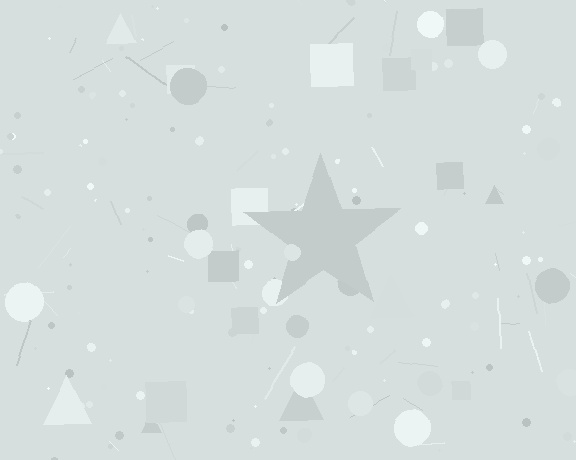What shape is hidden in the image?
A star is hidden in the image.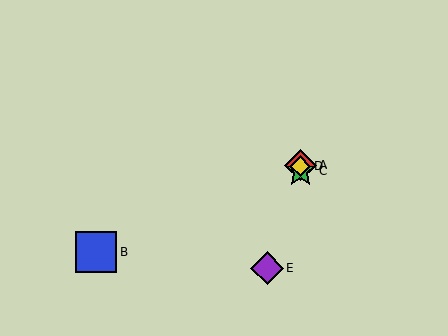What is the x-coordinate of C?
Object C is at x≈300.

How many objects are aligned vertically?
3 objects (A, C, D) are aligned vertically.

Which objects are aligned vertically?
Objects A, C, D are aligned vertically.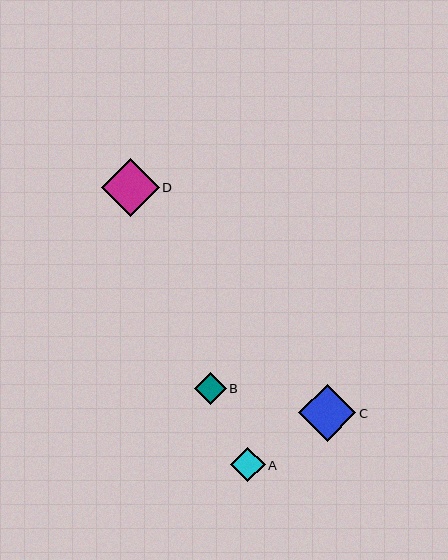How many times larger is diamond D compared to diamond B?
Diamond D is approximately 1.8 times the size of diamond B.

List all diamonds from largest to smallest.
From largest to smallest: D, C, A, B.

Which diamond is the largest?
Diamond D is the largest with a size of approximately 58 pixels.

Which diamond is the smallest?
Diamond B is the smallest with a size of approximately 31 pixels.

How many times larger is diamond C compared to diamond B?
Diamond C is approximately 1.8 times the size of diamond B.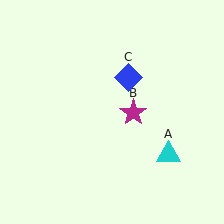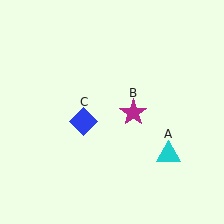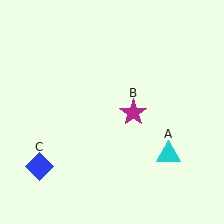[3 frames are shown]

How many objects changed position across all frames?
1 object changed position: blue diamond (object C).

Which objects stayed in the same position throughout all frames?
Cyan triangle (object A) and magenta star (object B) remained stationary.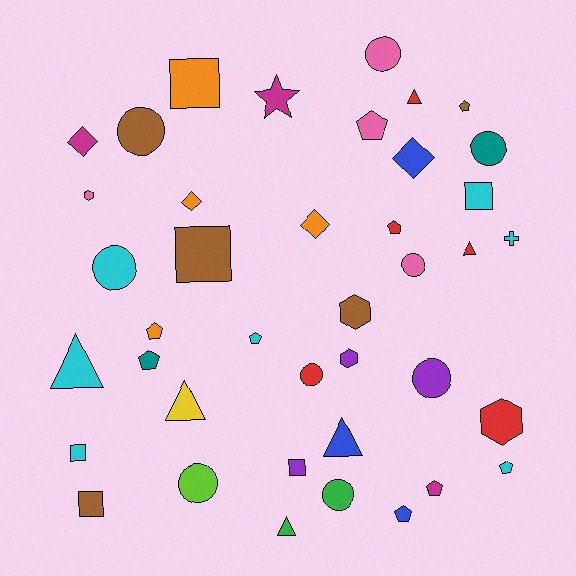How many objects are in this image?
There are 40 objects.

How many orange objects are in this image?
There are 4 orange objects.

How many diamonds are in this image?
There are 4 diamonds.